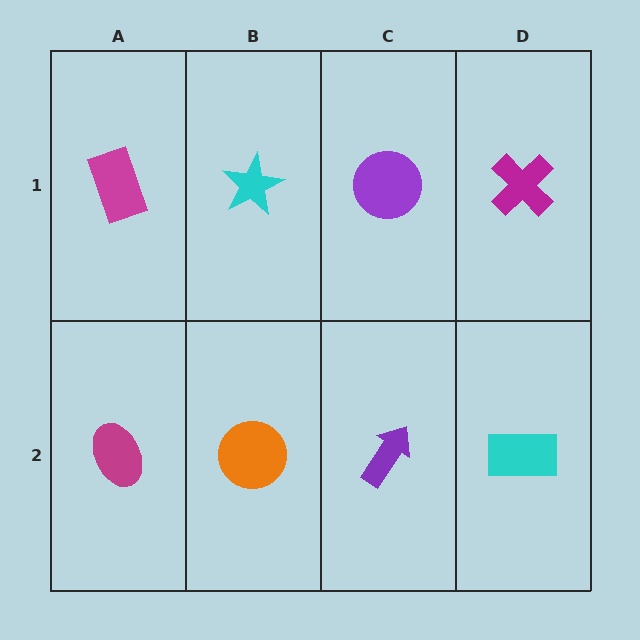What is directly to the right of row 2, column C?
A cyan rectangle.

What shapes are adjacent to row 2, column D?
A magenta cross (row 1, column D), a purple arrow (row 2, column C).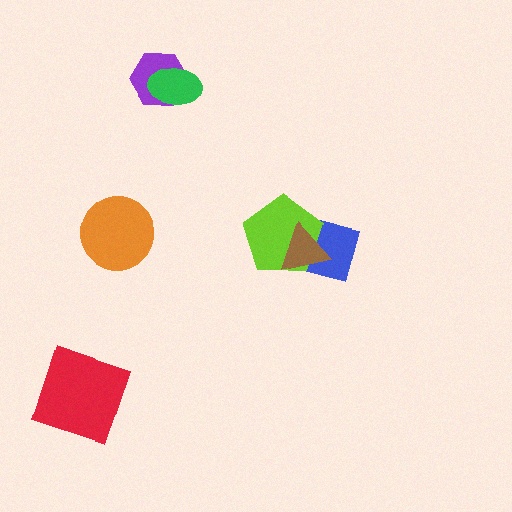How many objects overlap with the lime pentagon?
2 objects overlap with the lime pentagon.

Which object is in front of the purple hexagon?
The green ellipse is in front of the purple hexagon.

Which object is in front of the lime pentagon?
The brown triangle is in front of the lime pentagon.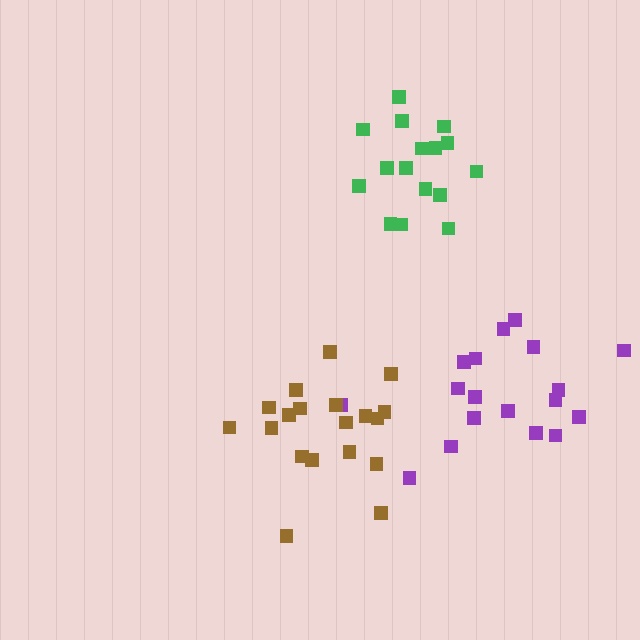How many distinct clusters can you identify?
There are 3 distinct clusters.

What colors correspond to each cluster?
The clusters are colored: green, purple, brown.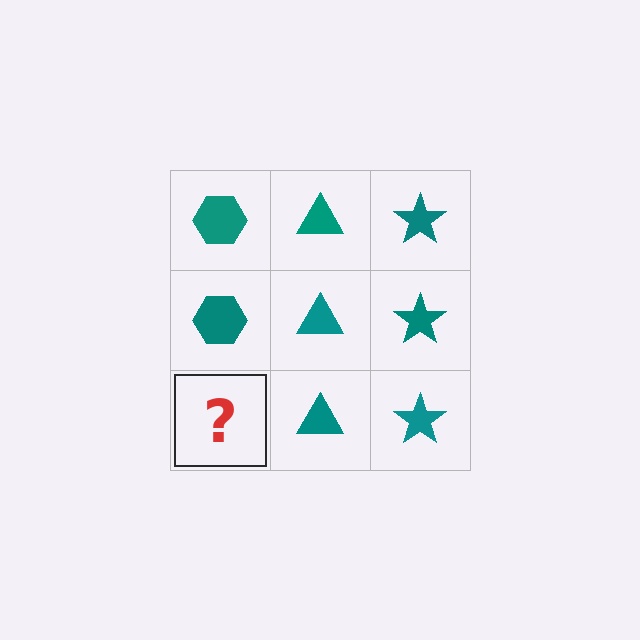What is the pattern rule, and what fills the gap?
The rule is that each column has a consistent shape. The gap should be filled with a teal hexagon.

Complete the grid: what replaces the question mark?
The question mark should be replaced with a teal hexagon.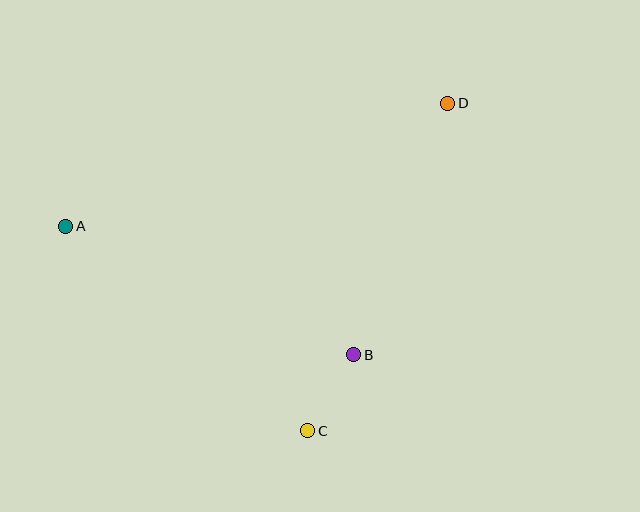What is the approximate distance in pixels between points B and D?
The distance between B and D is approximately 269 pixels.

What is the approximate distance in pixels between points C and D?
The distance between C and D is approximately 356 pixels.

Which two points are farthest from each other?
Points A and D are farthest from each other.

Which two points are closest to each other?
Points B and C are closest to each other.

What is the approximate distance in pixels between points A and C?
The distance between A and C is approximately 317 pixels.